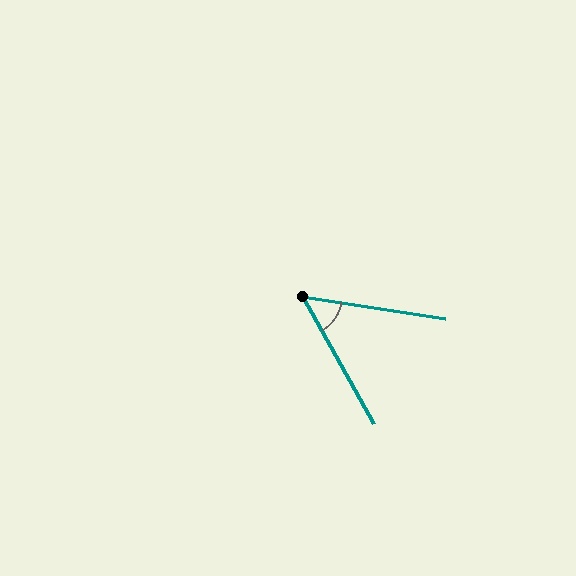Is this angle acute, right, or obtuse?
It is acute.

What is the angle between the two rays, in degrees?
Approximately 52 degrees.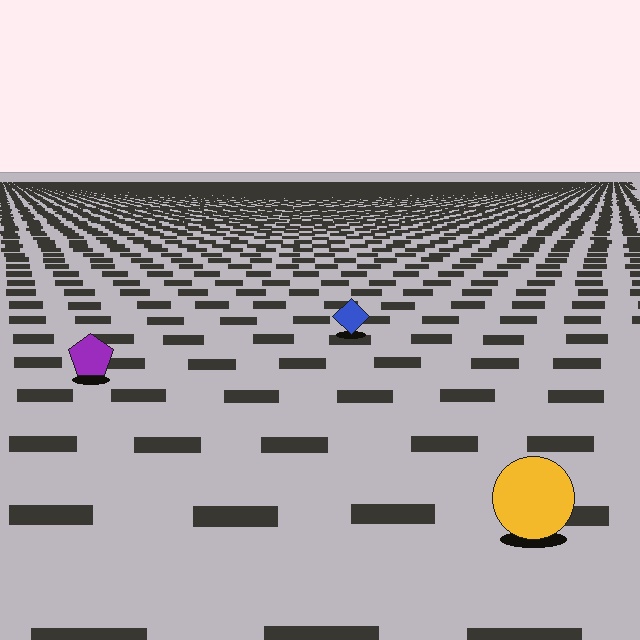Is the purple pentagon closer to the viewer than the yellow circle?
No. The yellow circle is closer — you can tell from the texture gradient: the ground texture is coarser near it.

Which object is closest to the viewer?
The yellow circle is closest. The texture marks near it are larger and more spread out.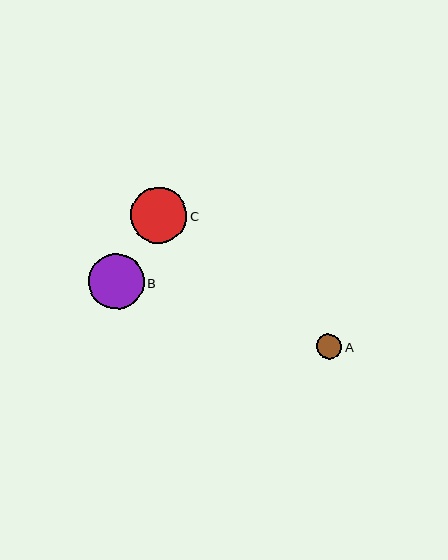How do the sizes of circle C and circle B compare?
Circle C and circle B are approximately the same size.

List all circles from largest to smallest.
From largest to smallest: C, B, A.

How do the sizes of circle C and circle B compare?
Circle C and circle B are approximately the same size.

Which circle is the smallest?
Circle A is the smallest with a size of approximately 25 pixels.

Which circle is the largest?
Circle C is the largest with a size of approximately 56 pixels.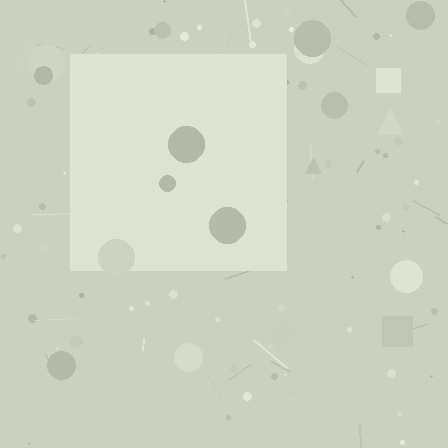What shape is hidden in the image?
A square is hidden in the image.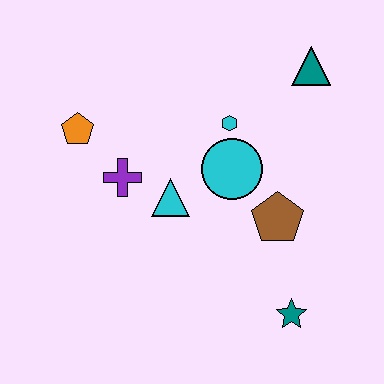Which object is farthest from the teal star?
The orange pentagon is farthest from the teal star.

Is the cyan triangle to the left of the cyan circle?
Yes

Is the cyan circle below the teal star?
No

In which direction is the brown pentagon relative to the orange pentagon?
The brown pentagon is to the right of the orange pentagon.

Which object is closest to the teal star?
The brown pentagon is closest to the teal star.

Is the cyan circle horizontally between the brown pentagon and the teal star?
No